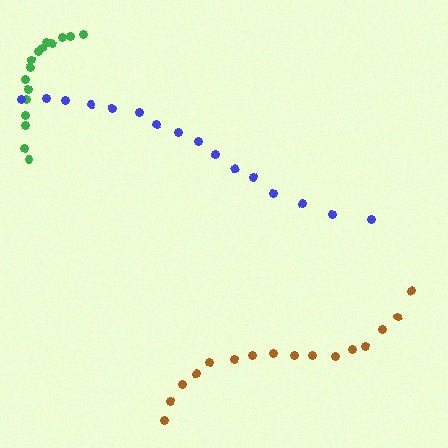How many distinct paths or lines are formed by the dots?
There are 3 distinct paths.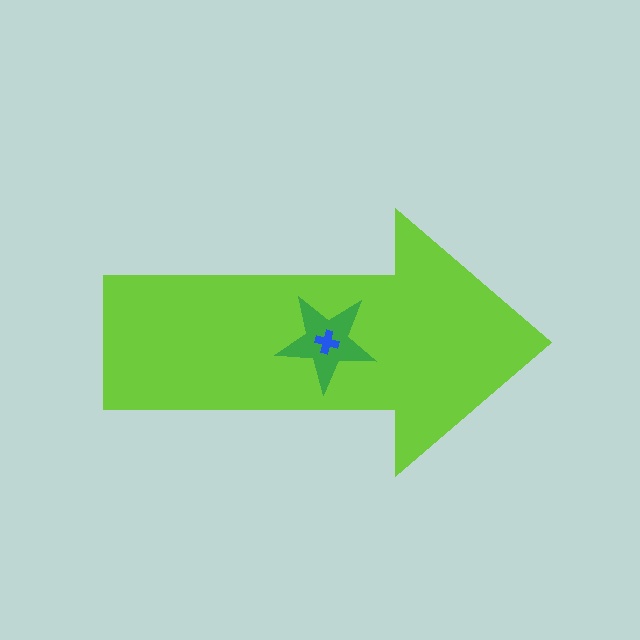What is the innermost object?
The blue cross.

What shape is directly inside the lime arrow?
The green star.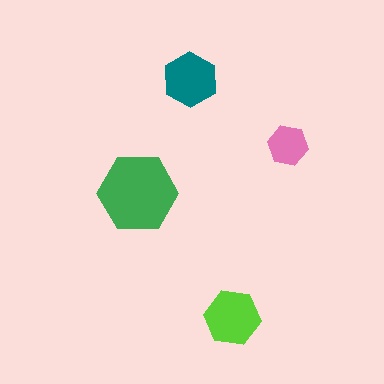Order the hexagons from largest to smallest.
the green one, the lime one, the teal one, the pink one.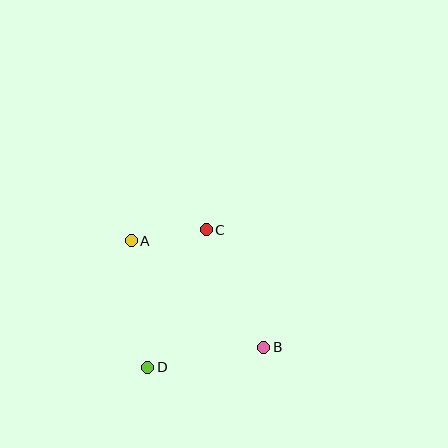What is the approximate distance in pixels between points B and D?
The distance between B and D is approximately 117 pixels.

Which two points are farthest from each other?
Points A and B are farthest from each other.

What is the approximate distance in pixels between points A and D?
The distance between A and D is approximately 128 pixels.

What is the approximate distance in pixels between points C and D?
The distance between C and D is approximately 150 pixels.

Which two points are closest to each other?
Points A and C are closest to each other.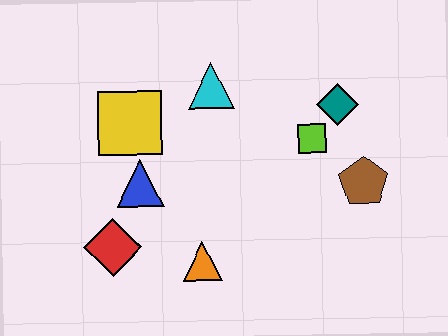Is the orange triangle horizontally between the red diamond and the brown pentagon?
Yes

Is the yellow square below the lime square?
No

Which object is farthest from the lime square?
The red diamond is farthest from the lime square.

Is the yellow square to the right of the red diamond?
Yes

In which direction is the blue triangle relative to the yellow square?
The blue triangle is below the yellow square.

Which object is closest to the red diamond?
The blue triangle is closest to the red diamond.